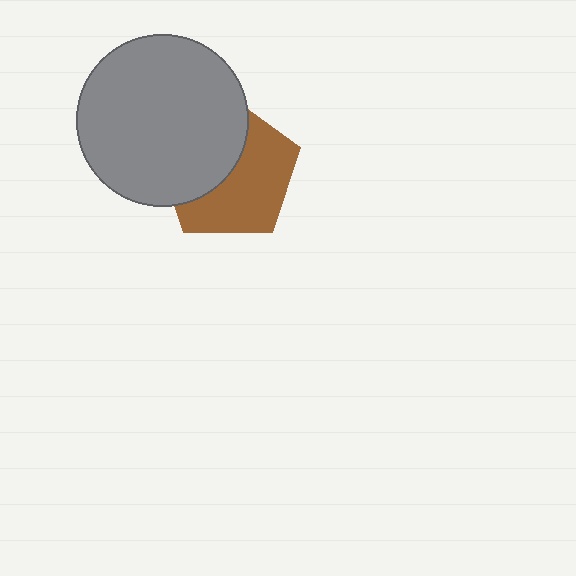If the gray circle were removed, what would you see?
You would see the complete brown pentagon.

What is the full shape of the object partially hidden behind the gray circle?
The partially hidden object is a brown pentagon.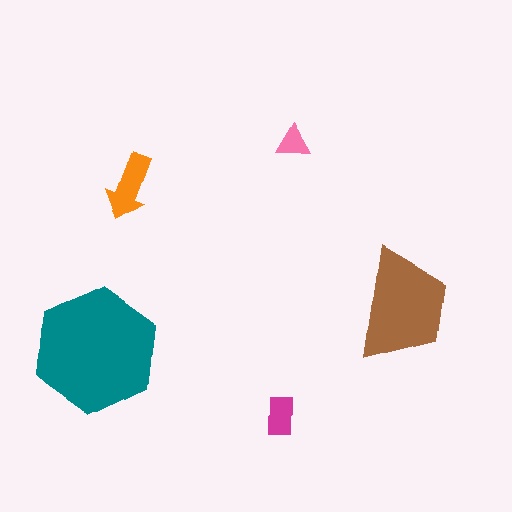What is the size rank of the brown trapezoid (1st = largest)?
2nd.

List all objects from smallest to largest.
The pink triangle, the magenta rectangle, the orange arrow, the brown trapezoid, the teal hexagon.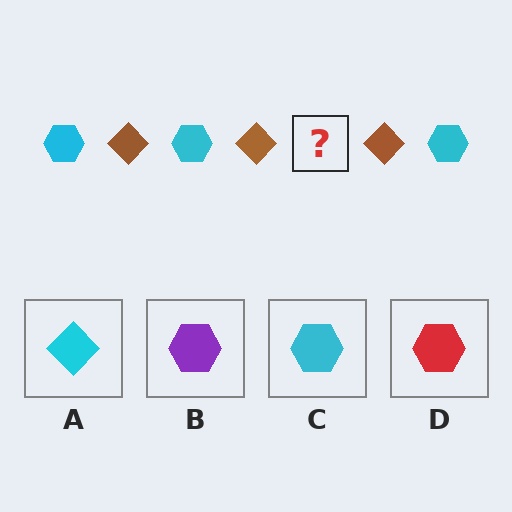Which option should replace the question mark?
Option C.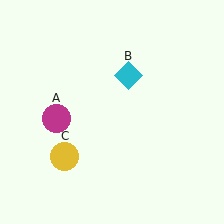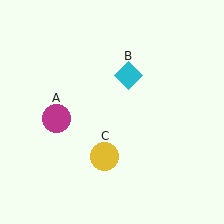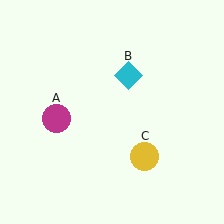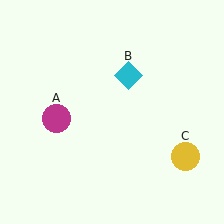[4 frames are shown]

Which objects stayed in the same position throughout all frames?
Magenta circle (object A) and cyan diamond (object B) remained stationary.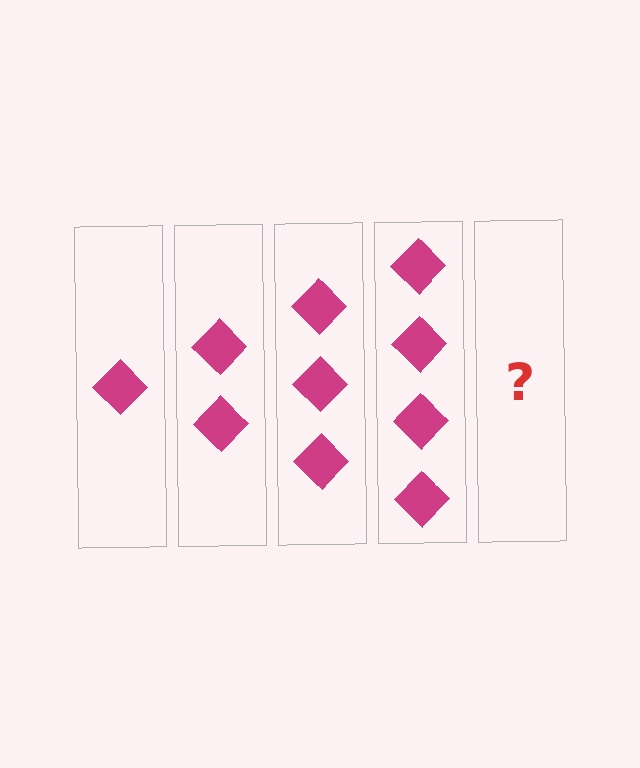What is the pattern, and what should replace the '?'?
The pattern is that each step adds one more diamond. The '?' should be 5 diamonds.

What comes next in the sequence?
The next element should be 5 diamonds.